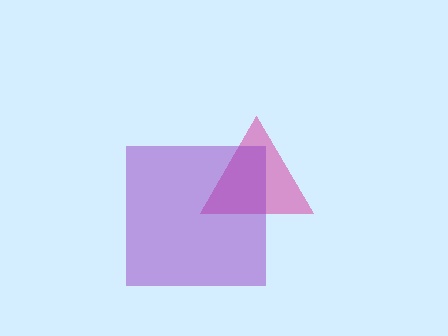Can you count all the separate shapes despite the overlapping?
Yes, there are 2 separate shapes.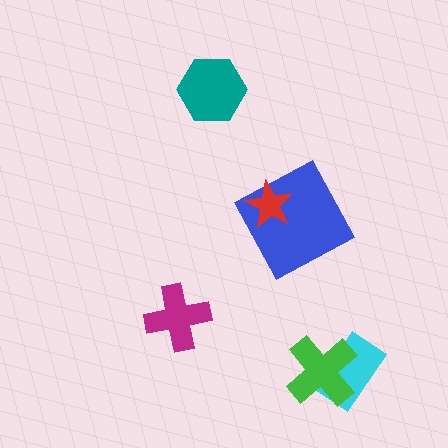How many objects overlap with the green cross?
1 object overlaps with the green cross.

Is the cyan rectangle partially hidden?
Yes, it is partially covered by another shape.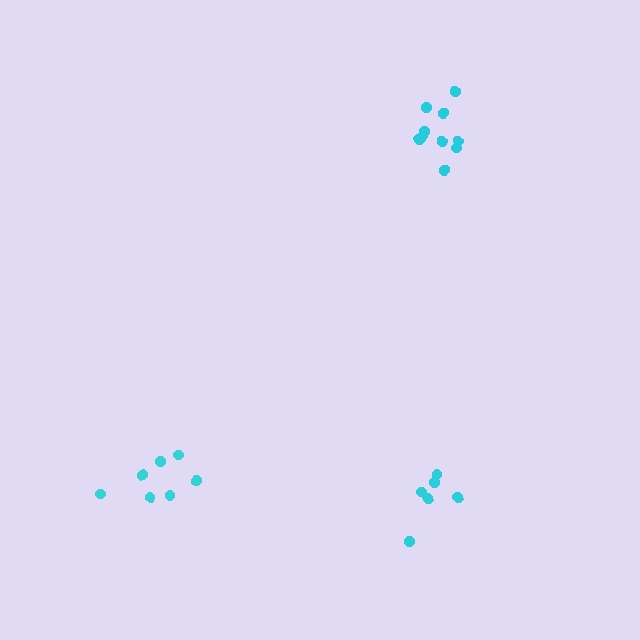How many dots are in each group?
Group 1: 10 dots, Group 2: 6 dots, Group 3: 7 dots (23 total).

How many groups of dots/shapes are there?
There are 3 groups.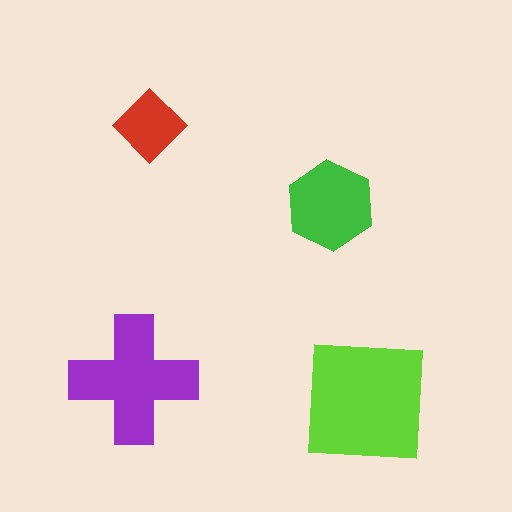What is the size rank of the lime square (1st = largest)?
1st.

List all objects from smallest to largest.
The red diamond, the green hexagon, the purple cross, the lime square.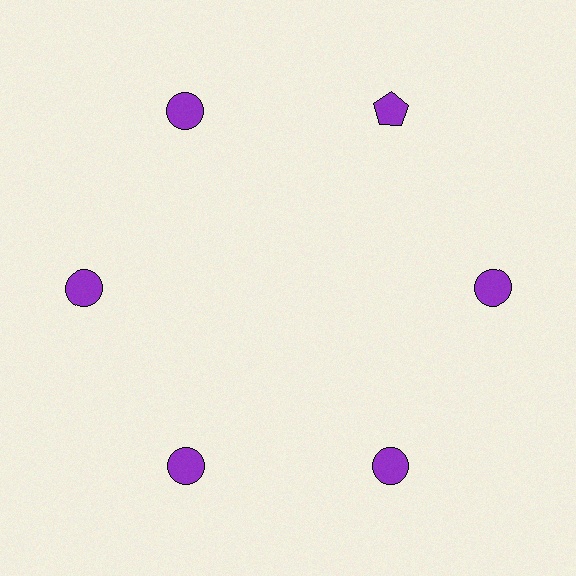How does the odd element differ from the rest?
It has a different shape: pentagon instead of circle.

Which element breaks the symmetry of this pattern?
The purple pentagon at roughly the 1 o'clock position breaks the symmetry. All other shapes are purple circles.